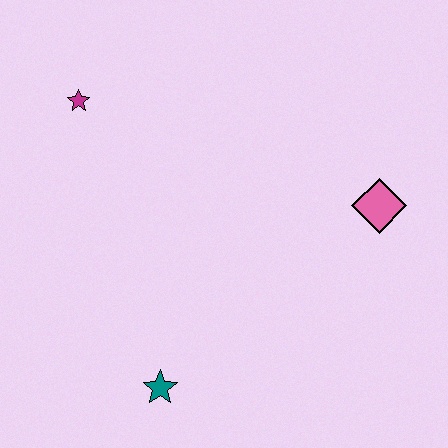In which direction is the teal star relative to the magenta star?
The teal star is below the magenta star.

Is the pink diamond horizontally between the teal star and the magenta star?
No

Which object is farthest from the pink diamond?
The magenta star is farthest from the pink diamond.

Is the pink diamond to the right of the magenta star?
Yes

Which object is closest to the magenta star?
The teal star is closest to the magenta star.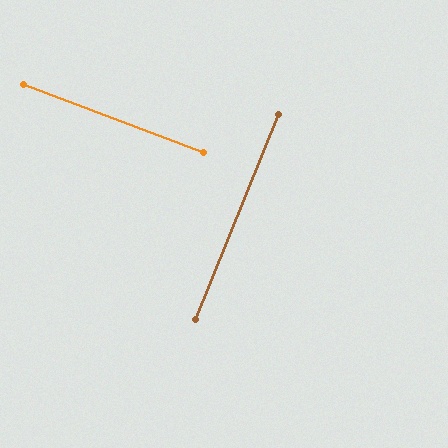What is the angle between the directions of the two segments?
Approximately 88 degrees.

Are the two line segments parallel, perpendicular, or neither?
Perpendicular — they meet at approximately 88°.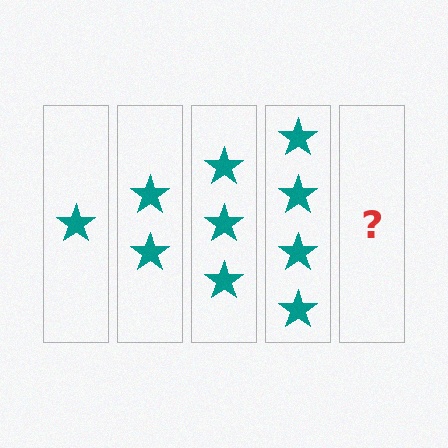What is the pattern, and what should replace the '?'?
The pattern is that each step adds one more star. The '?' should be 5 stars.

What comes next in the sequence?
The next element should be 5 stars.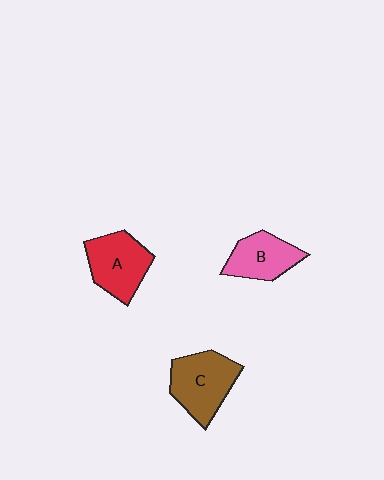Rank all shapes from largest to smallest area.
From largest to smallest: C (brown), A (red), B (pink).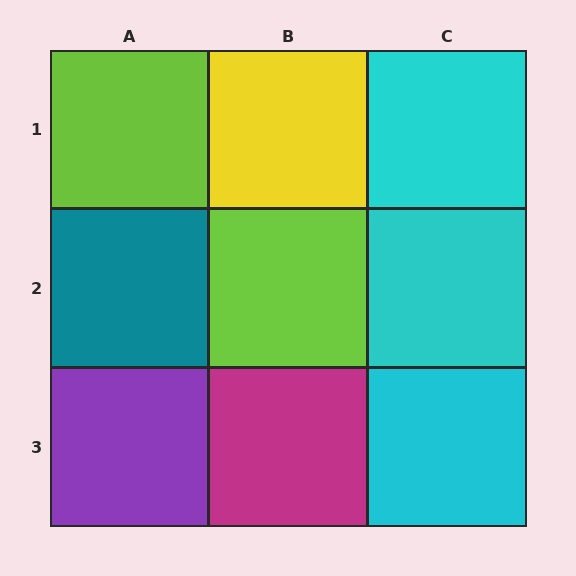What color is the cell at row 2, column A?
Teal.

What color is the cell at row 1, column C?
Cyan.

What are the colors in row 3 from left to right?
Purple, magenta, cyan.